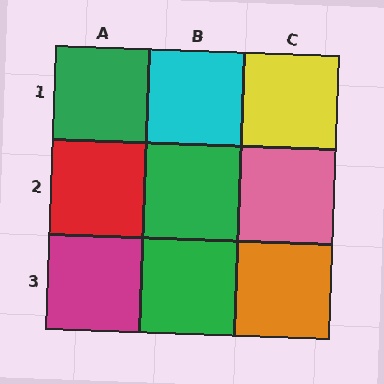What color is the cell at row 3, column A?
Magenta.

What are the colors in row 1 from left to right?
Green, cyan, yellow.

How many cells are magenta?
1 cell is magenta.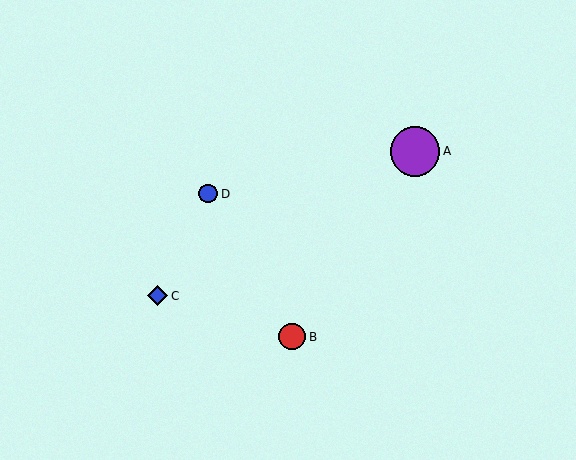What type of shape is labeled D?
Shape D is a blue circle.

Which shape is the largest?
The purple circle (labeled A) is the largest.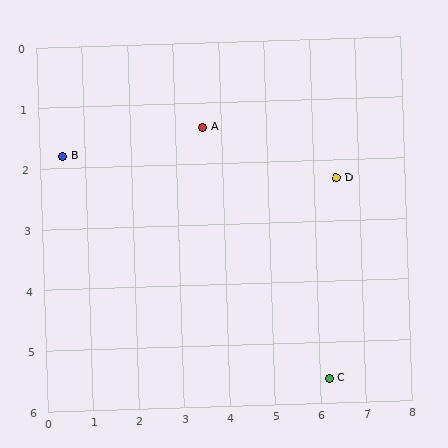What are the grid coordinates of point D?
Point D is at approximately (6.5, 2.3).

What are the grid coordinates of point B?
Point B is at approximately (0.5, 1.8).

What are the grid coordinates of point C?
Point C is at approximately (6.2, 5.6).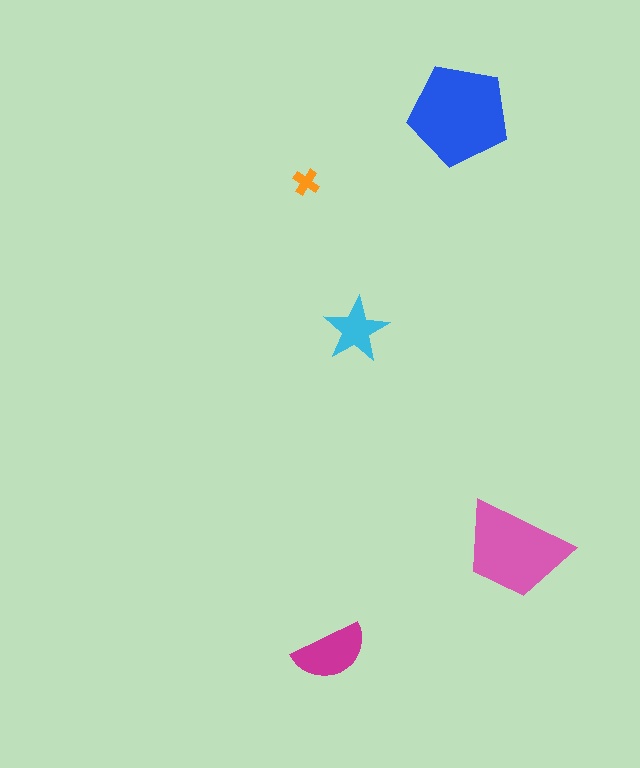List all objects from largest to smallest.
The blue pentagon, the pink trapezoid, the magenta semicircle, the cyan star, the orange cross.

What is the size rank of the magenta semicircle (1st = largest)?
3rd.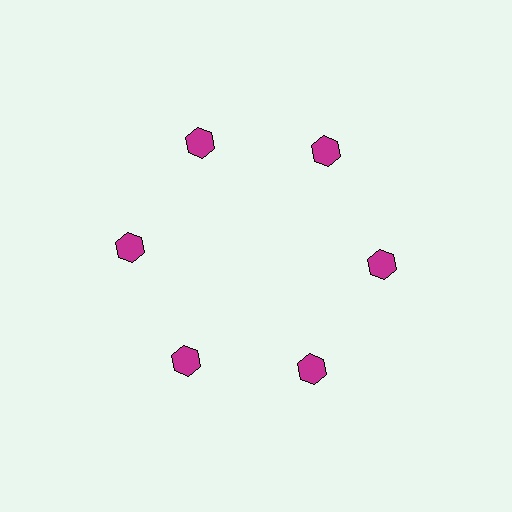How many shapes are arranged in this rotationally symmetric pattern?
There are 6 shapes, arranged in 6 groups of 1.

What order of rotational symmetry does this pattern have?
This pattern has 6-fold rotational symmetry.